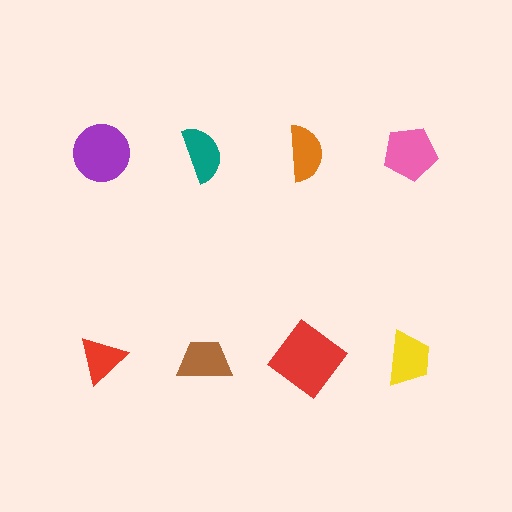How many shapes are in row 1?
4 shapes.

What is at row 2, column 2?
A brown trapezoid.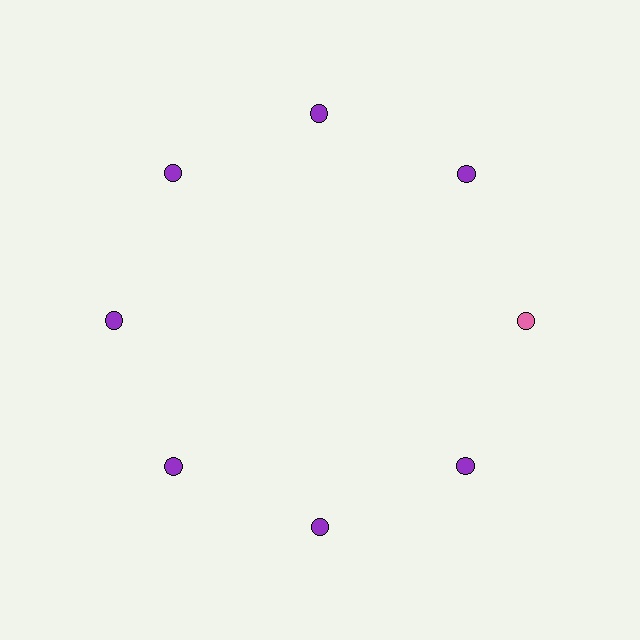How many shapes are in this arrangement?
There are 8 shapes arranged in a ring pattern.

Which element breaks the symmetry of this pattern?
The pink circle at roughly the 3 o'clock position breaks the symmetry. All other shapes are purple circles.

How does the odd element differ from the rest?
It has a different color: pink instead of purple.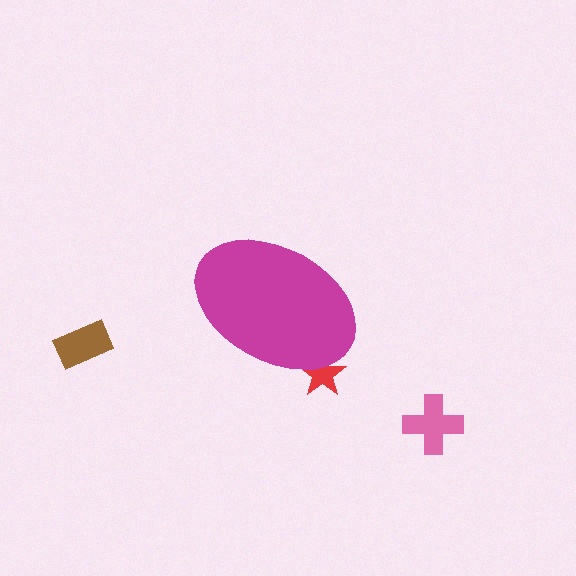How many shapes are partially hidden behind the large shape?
1 shape is partially hidden.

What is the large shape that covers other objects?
A magenta ellipse.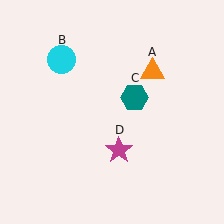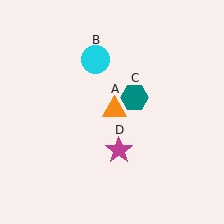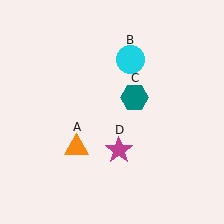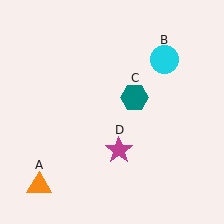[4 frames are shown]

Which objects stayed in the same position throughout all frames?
Teal hexagon (object C) and magenta star (object D) remained stationary.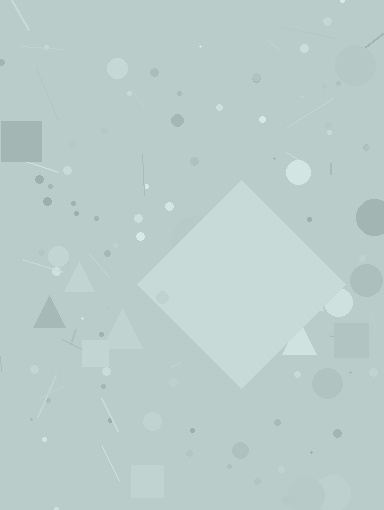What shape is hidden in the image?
A diamond is hidden in the image.